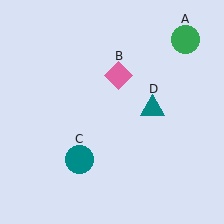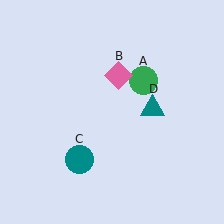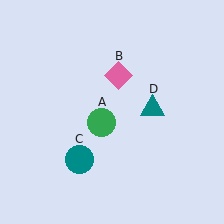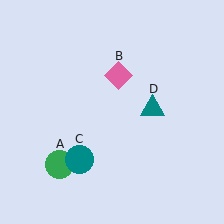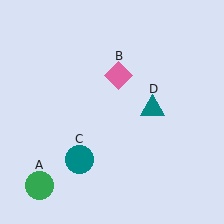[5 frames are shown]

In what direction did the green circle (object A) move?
The green circle (object A) moved down and to the left.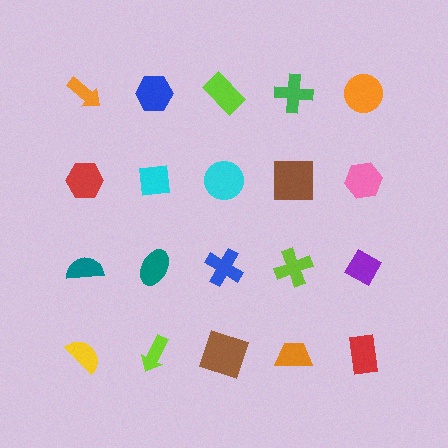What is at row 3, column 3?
A blue cross.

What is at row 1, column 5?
An orange circle.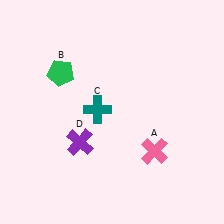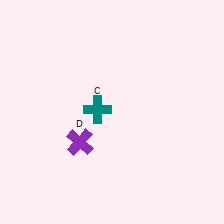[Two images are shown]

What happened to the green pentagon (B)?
The green pentagon (B) was removed in Image 2. It was in the top-left area of Image 1.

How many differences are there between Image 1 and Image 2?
There are 2 differences between the two images.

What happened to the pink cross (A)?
The pink cross (A) was removed in Image 2. It was in the bottom-right area of Image 1.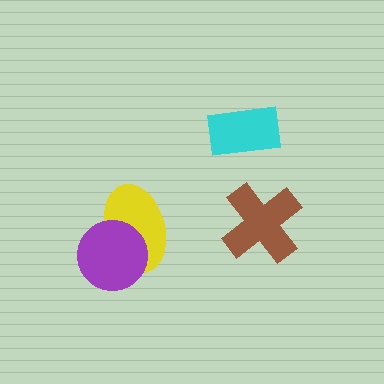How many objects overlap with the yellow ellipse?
1 object overlaps with the yellow ellipse.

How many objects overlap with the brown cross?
0 objects overlap with the brown cross.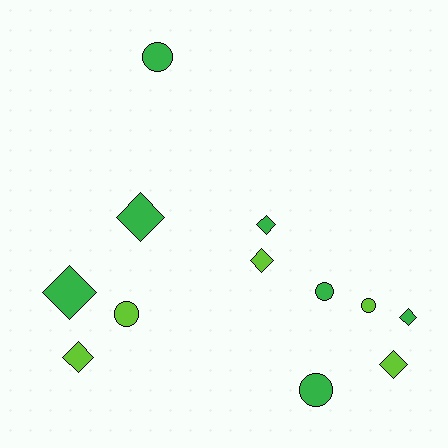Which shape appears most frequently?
Diamond, with 7 objects.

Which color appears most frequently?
Green, with 7 objects.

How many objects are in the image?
There are 12 objects.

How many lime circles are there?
There are 2 lime circles.